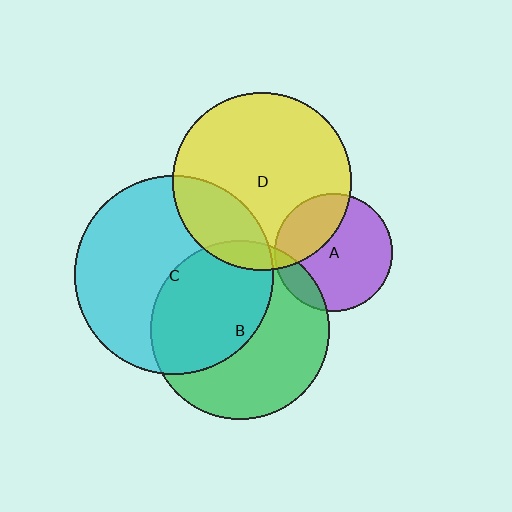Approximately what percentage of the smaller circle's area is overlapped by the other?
Approximately 30%.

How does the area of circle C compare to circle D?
Approximately 1.2 times.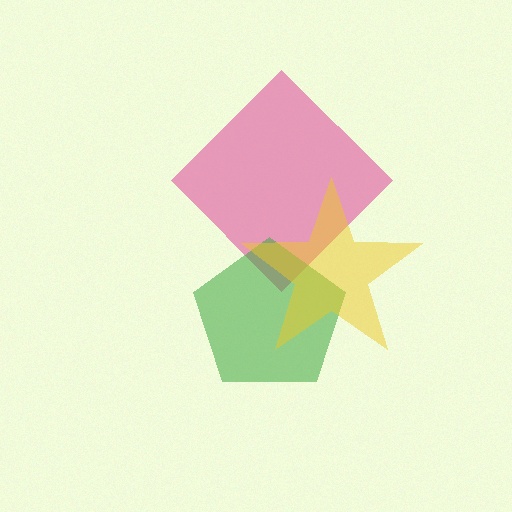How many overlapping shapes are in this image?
There are 3 overlapping shapes in the image.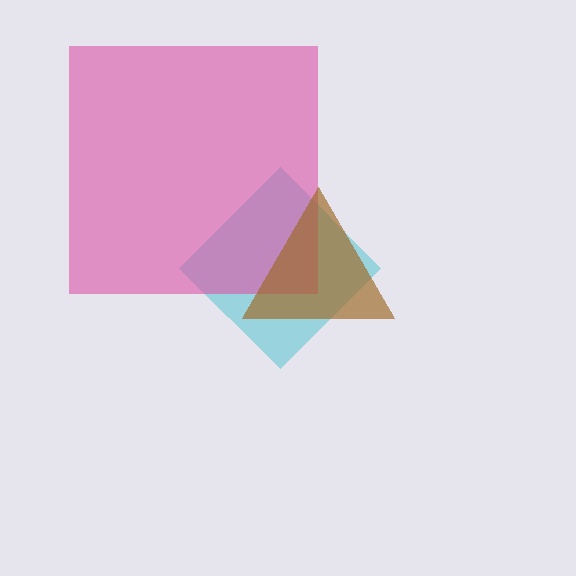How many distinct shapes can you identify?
There are 3 distinct shapes: a cyan diamond, a pink square, a brown triangle.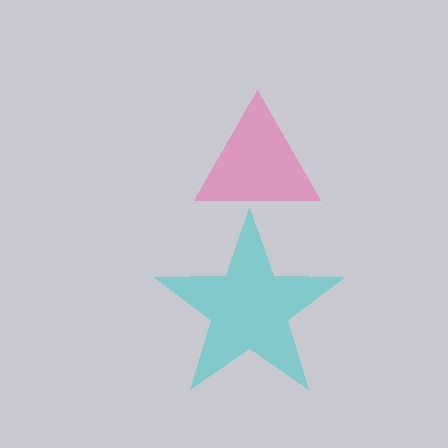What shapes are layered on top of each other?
The layered shapes are: a cyan star, a pink triangle.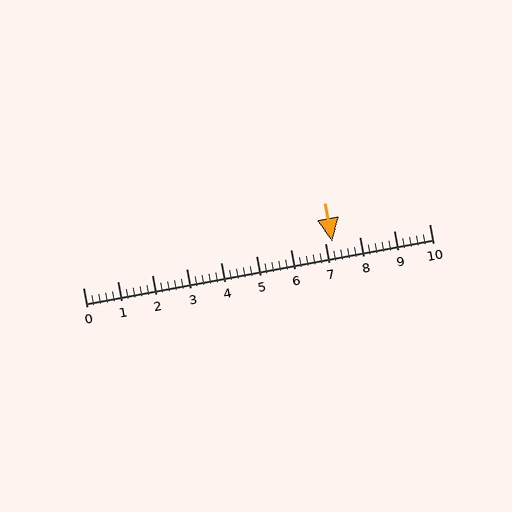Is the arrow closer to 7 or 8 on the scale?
The arrow is closer to 7.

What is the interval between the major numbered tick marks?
The major tick marks are spaced 1 units apart.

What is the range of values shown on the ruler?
The ruler shows values from 0 to 10.